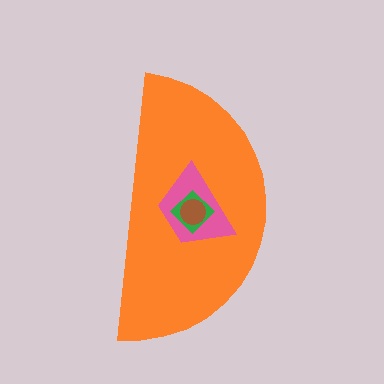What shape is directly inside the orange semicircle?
The pink trapezoid.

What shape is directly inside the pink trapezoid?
The green diamond.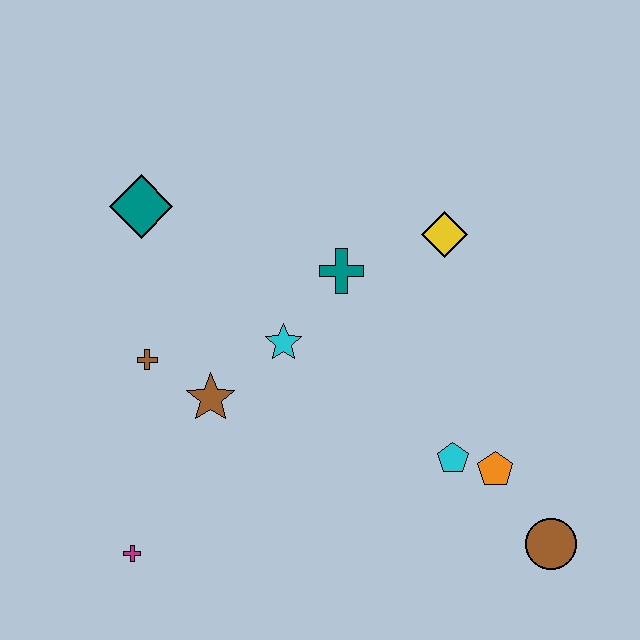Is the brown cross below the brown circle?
No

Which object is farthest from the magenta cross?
The yellow diamond is farthest from the magenta cross.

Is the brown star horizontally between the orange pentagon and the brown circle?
No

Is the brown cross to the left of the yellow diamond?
Yes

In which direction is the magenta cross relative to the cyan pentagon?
The magenta cross is to the left of the cyan pentagon.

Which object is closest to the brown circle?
The orange pentagon is closest to the brown circle.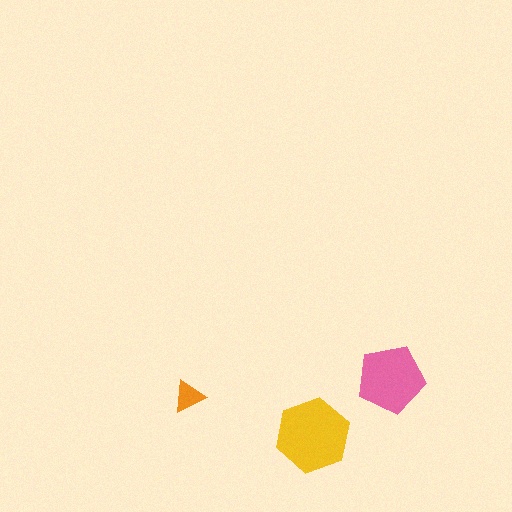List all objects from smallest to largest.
The orange triangle, the pink pentagon, the yellow hexagon.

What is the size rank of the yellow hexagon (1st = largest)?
1st.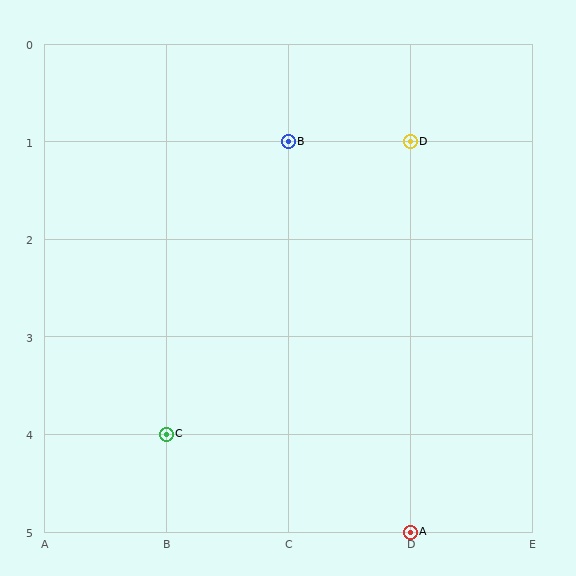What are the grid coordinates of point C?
Point C is at grid coordinates (B, 4).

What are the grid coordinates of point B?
Point B is at grid coordinates (C, 1).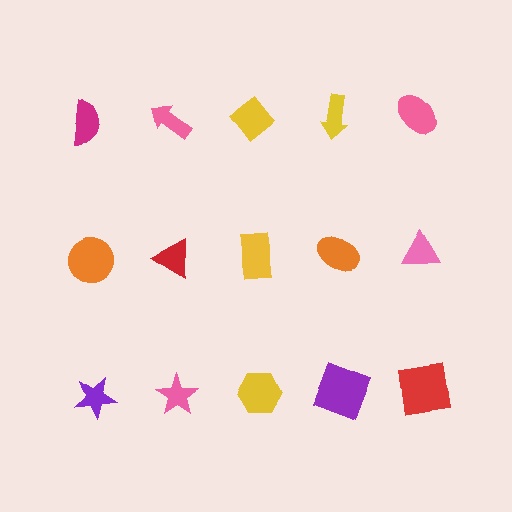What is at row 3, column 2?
A pink star.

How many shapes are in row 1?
5 shapes.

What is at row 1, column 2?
A pink arrow.